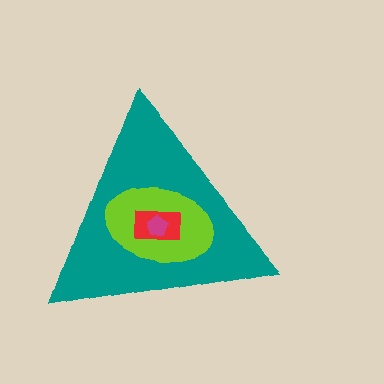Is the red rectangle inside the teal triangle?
Yes.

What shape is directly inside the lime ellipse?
The red rectangle.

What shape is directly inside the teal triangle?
The lime ellipse.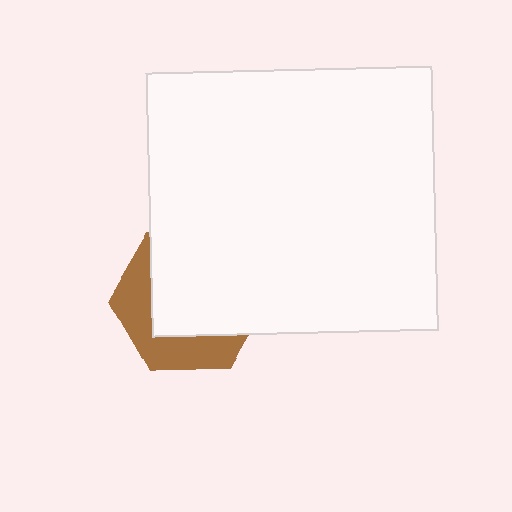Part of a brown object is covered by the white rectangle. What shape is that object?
It is a hexagon.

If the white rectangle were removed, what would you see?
You would see the complete brown hexagon.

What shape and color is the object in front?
The object in front is a white rectangle.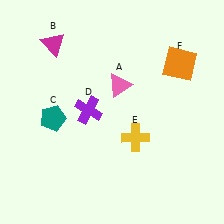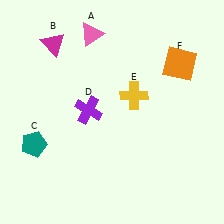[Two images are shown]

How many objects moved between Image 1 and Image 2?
3 objects moved between the two images.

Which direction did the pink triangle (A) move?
The pink triangle (A) moved up.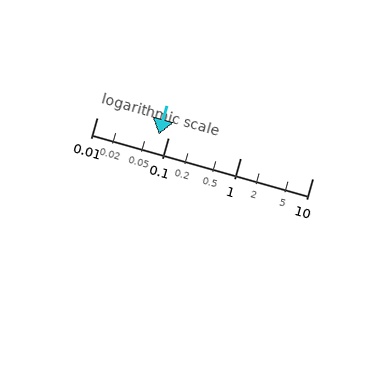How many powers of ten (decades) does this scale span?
The scale spans 3 decades, from 0.01 to 10.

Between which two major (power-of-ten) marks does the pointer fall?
The pointer is between 0.01 and 0.1.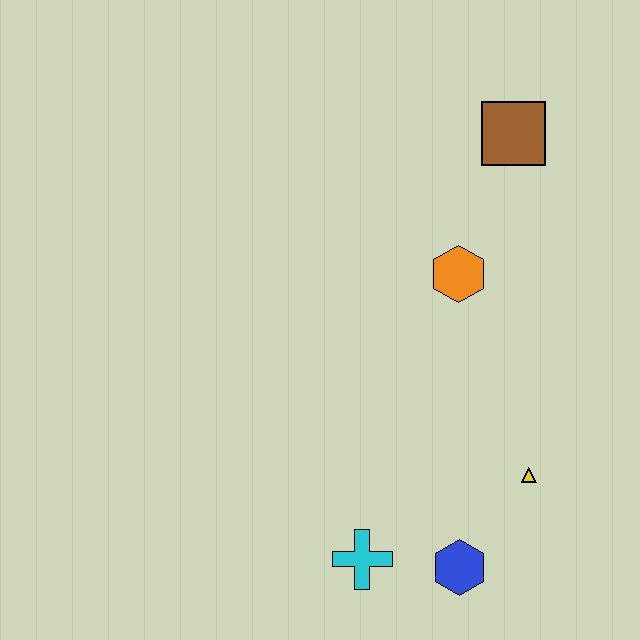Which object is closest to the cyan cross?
The blue hexagon is closest to the cyan cross.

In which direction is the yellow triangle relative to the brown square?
The yellow triangle is below the brown square.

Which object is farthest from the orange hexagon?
The cyan cross is farthest from the orange hexagon.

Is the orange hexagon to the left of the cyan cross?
No